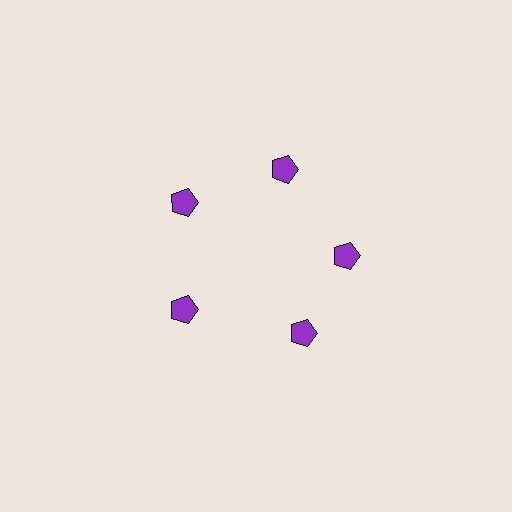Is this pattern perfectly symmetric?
No. The 5 purple pentagons are arranged in a ring, but one element near the 5 o'clock position is rotated out of alignment along the ring, breaking the 5-fold rotational symmetry.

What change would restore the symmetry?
The symmetry would be restored by rotating it back into even spacing with its neighbors so that all 5 pentagons sit at equal angles and equal distance from the center.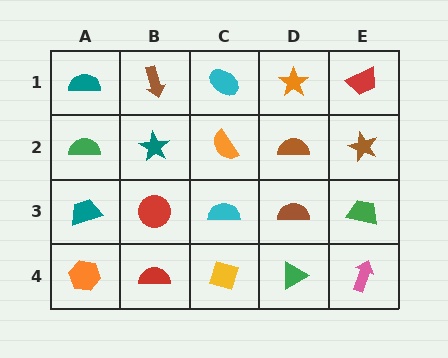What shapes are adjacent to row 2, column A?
A teal semicircle (row 1, column A), a teal trapezoid (row 3, column A), a teal star (row 2, column B).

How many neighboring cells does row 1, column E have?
2.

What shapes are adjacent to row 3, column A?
A green semicircle (row 2, column A), an orange hexagon (row 4, column A), a red circle (row 3, column B).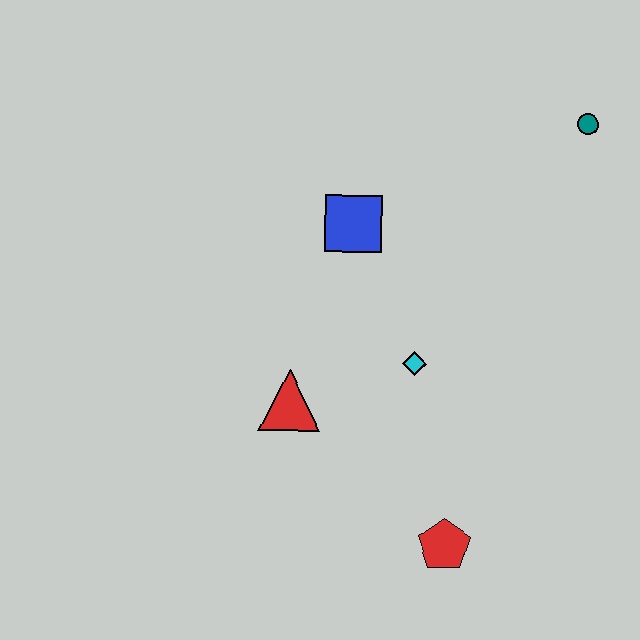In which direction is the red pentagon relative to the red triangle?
The red pentagon is to the right of the red triangle.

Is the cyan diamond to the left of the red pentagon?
Yes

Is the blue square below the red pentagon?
No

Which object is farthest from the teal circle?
The red pentagon is farthest from the teal circle.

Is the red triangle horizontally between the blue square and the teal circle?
No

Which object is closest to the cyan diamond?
The red triangle is closest to the cyan diamond.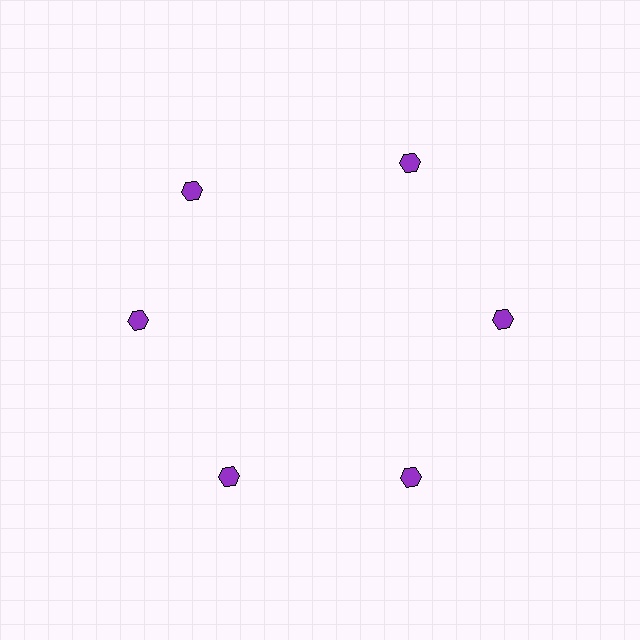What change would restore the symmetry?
The symmetry would be restored by rotating it back into even spacing with its neighbors so that all 6 hexagons sit at equal angles and equal distance from the center.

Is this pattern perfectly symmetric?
No. The 6 purple hexagons are arranged in a ring, but one element near the 11 o'clock position is rotated out of alignment along the ring, breaking the 6-fold rotational symmetry.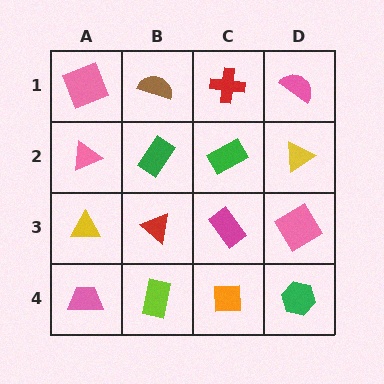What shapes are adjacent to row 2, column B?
A brown semicircle (row 1, column B), a red triangle (row 3, column B), a pink triangle (row 2, column A), a green rectangle (row 2, column C).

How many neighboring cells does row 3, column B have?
4.